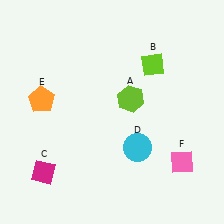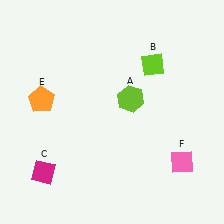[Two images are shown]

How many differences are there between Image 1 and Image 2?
There is 1 difference between the two images.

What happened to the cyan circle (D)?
The cyan circle (D) was removed in Image 2. It was in the bottom-right area of Image 1.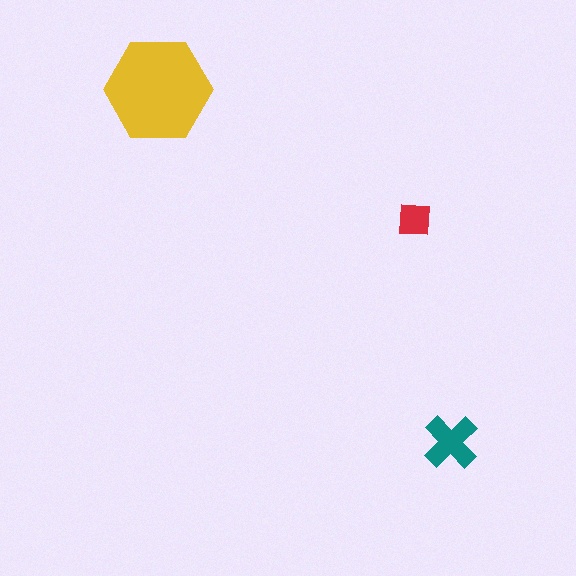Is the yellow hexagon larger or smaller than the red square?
Larger.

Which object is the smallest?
The red square.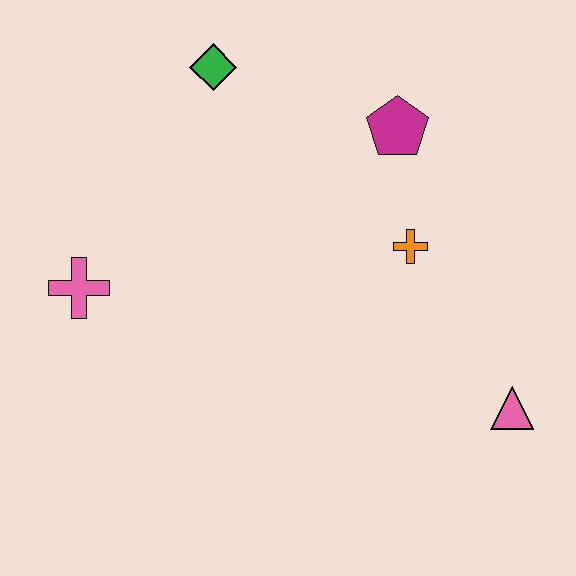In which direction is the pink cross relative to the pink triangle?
The pink cross is to the left of the pink triangle.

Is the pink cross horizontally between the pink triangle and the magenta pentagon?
No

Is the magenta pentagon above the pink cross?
Yes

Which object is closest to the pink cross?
The green diamond is closest to the pink cross.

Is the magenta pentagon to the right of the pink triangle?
No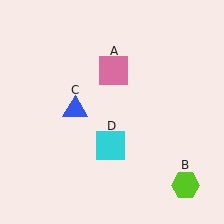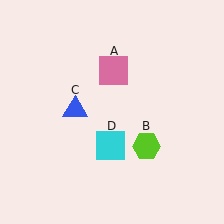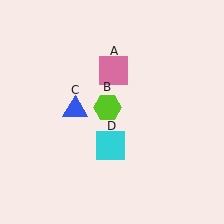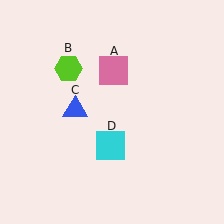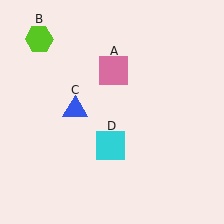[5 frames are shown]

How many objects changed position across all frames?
1 object changed position: lime hexagon (object B).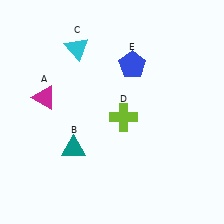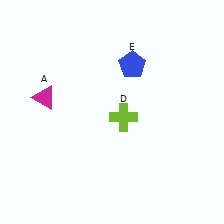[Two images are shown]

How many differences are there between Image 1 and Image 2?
There are 2 differences between the two images.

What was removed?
The cyan triangle (C), the teal triangle (B) were removed in Image 2.